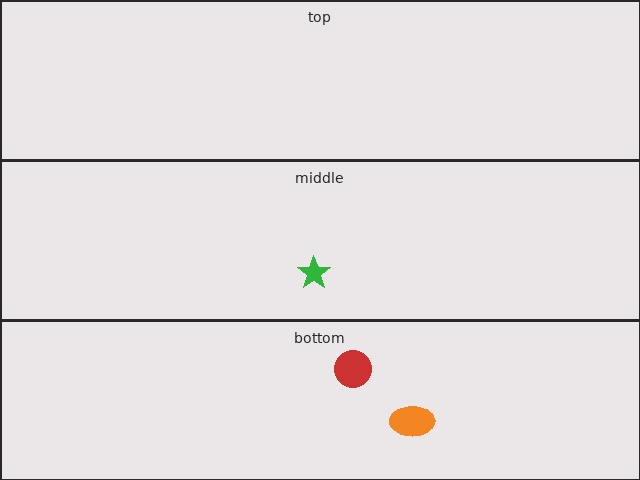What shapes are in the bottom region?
The red circle, the orange ellipse.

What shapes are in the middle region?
The green star.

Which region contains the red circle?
The bottom region.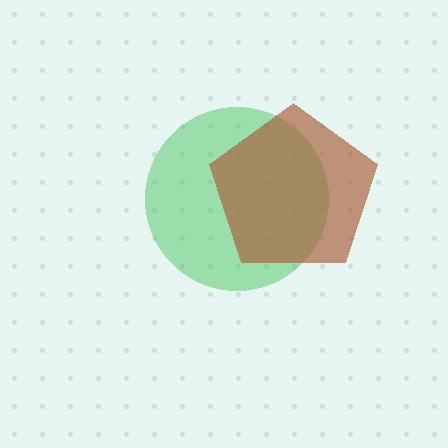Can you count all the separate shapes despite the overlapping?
Yes, there are 2 separate shapes.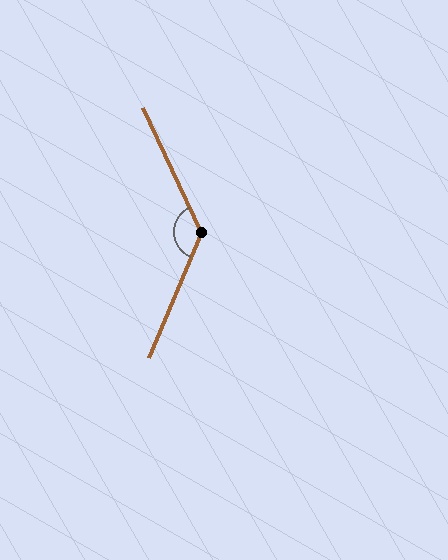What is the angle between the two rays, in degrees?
Approximately 132 degrees.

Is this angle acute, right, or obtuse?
It is obtuse.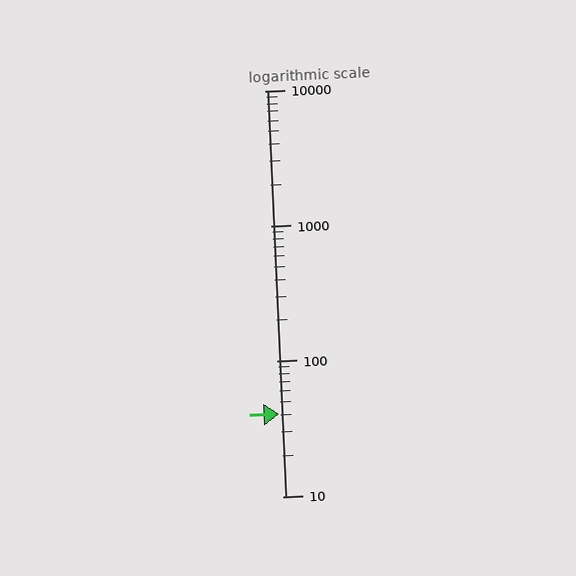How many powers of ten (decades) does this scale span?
The scale spans 3 decades, from 10 to 10000.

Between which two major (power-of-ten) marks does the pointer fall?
The pointer is between 10 and 100.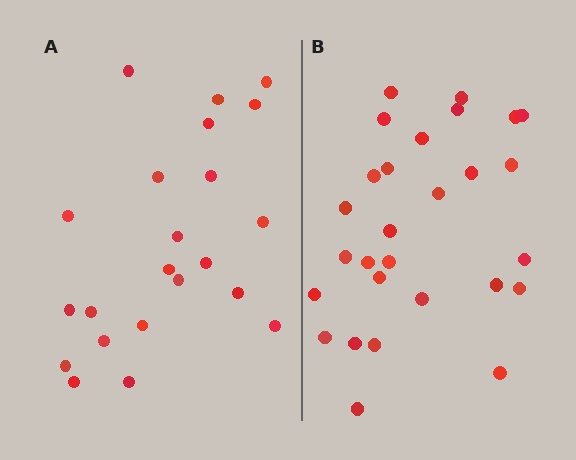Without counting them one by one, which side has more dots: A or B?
Region B (the right region) has more dots.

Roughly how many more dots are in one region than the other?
Region B has about 6 more dots than region A.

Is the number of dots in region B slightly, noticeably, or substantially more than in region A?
Region B has noticeably more, but not dramatically so. The ratio is roughly 1.3 to 1.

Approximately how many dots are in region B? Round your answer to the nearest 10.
About 30 dots. (The exact count is 28, which rounds to 30.)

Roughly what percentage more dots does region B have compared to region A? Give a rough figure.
About 25% more.